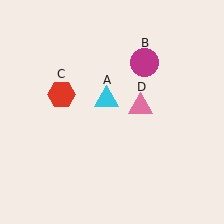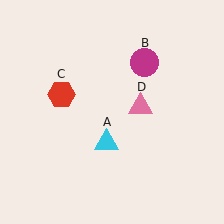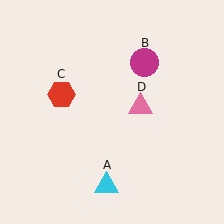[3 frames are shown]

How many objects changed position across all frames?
1 object changed position: cyan triangle (object A).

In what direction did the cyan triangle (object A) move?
The cyan triangle (object A) moved down.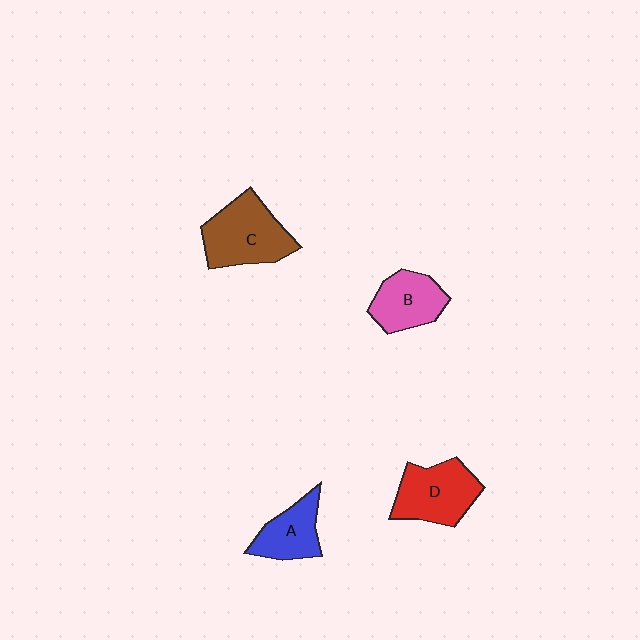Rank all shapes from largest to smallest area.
From largest to smallest: C (brown), D (red), B (pink), A (blue).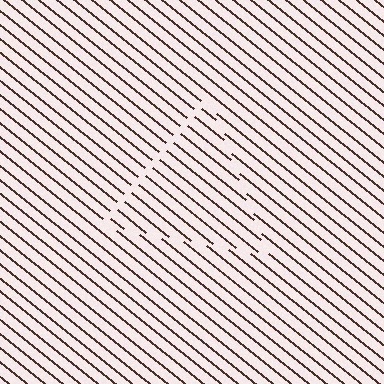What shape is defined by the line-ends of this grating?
An illusory triangle. The interior of the shape contains the same grating, shifted by half a period — the contour is defined by the phase discontinuity where line-ends from the inner and outer gratings abut.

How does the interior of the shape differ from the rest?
The interior of the shape contains the same grating, shifted by half a period — the contour is defined by the phase discontinuity where line-ends from the inner and outer gratings abut.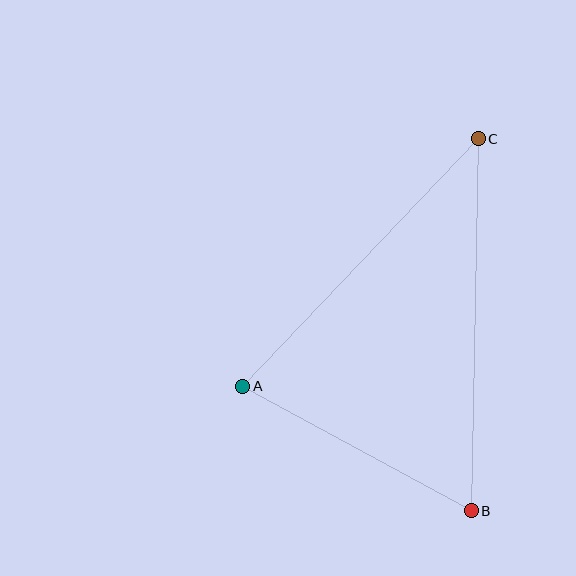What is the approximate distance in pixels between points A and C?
The distance between A and C is approximately 342 pixels.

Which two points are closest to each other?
Points A and B are closest to each other.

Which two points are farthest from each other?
Points B and C are farthest from each other.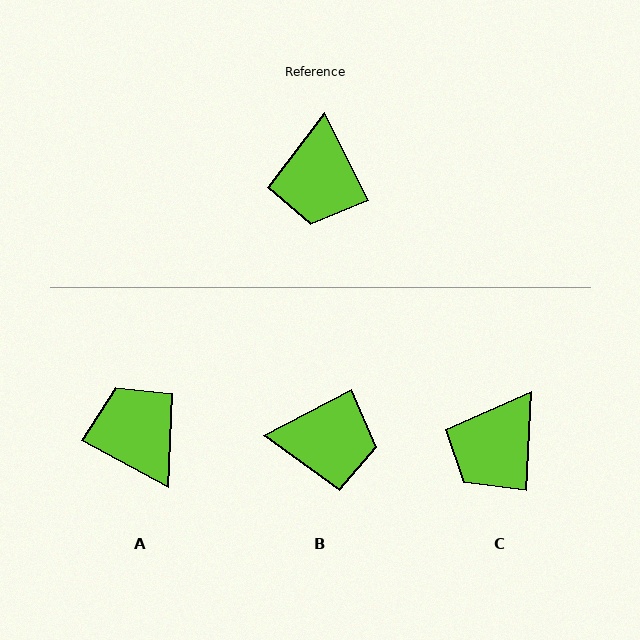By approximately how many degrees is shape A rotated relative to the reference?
Approximately 145 degrees clockwise.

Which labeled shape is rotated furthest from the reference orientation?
A, about 145 degrees away.